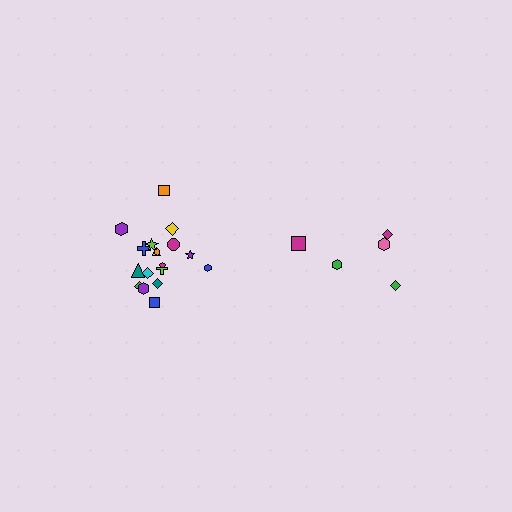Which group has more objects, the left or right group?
The left group.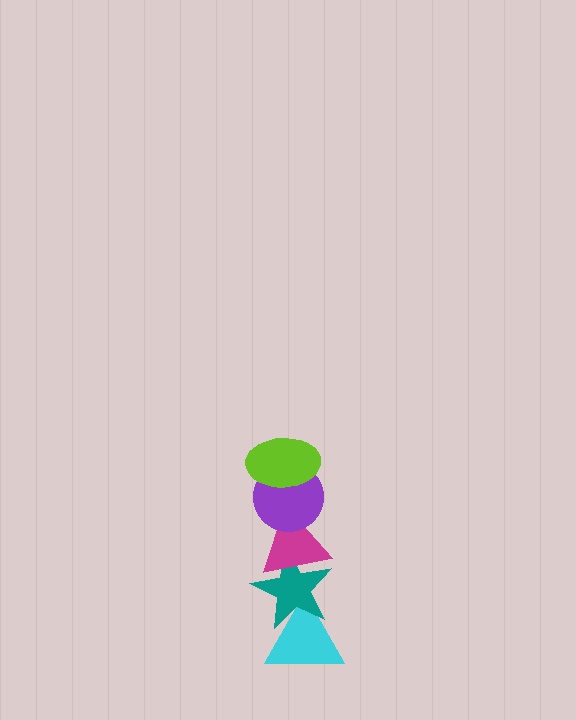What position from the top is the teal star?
The teal star is 4th from the top.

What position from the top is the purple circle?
The purple circle is 2nd from the top.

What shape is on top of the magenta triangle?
The purple circle is on top of the magenta triangle.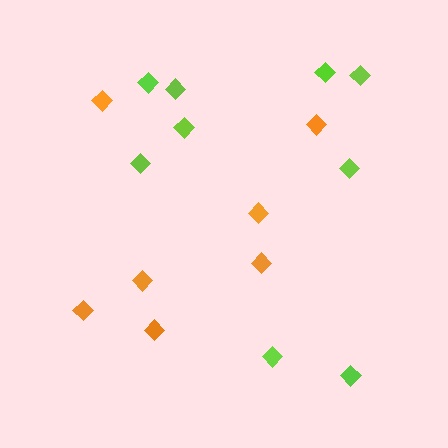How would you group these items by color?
There are 2 groups: one group of orange diamonds (7) and one group of lime diamonds (9).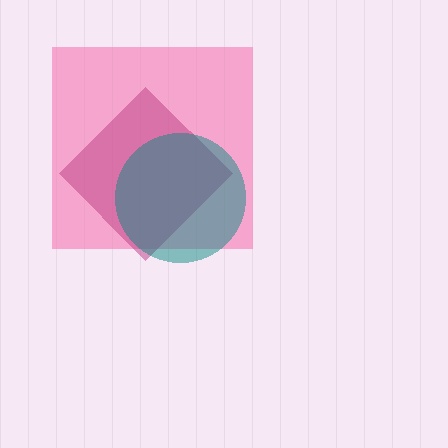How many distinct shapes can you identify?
There are 3 distinct shapes: a pink square, a magenta diamond, a teal circle.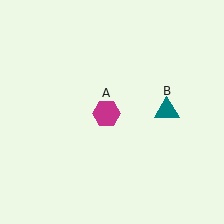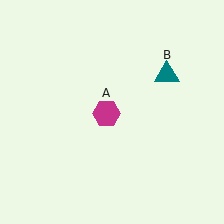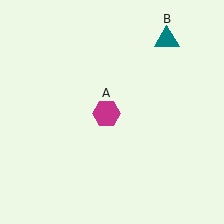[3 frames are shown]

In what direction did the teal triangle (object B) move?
The teal triangle (object B) moved up.